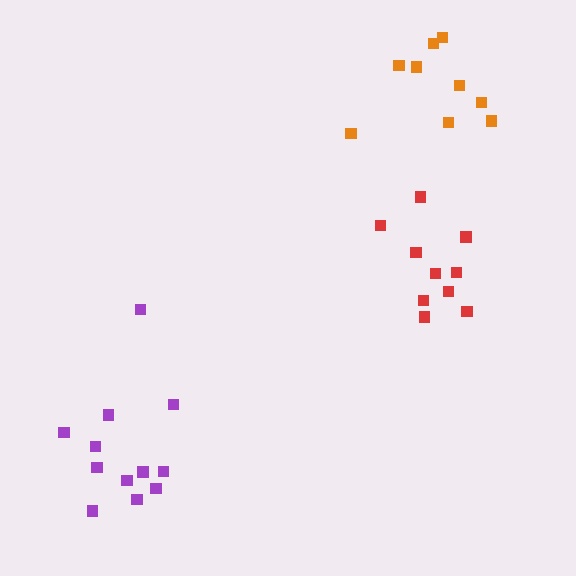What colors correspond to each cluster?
The clusters are colored: red, purple, orange.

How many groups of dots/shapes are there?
There are 3 groups.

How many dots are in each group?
Group 1: 10 dots, Group 2: 12 dots, Group 3: 10 dots (32 total).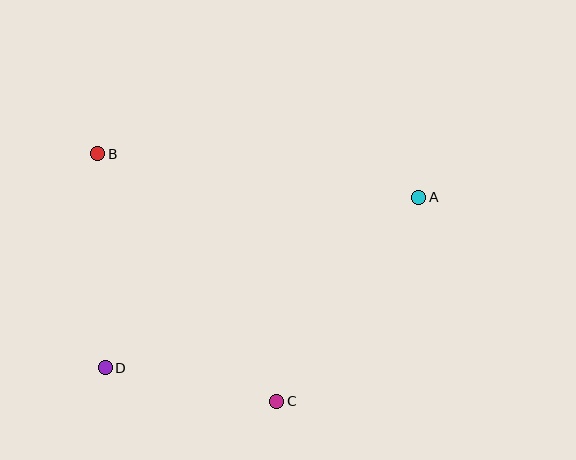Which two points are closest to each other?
Points C and D are closest to each other.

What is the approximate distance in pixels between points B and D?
The distance between B and D is approximately 214 pixels.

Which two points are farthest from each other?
Points A and D are farthest from each other.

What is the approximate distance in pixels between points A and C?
The distance between A and C is approximately 248 pixels.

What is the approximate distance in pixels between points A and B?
The distance between A and B is approximately 324 pixels.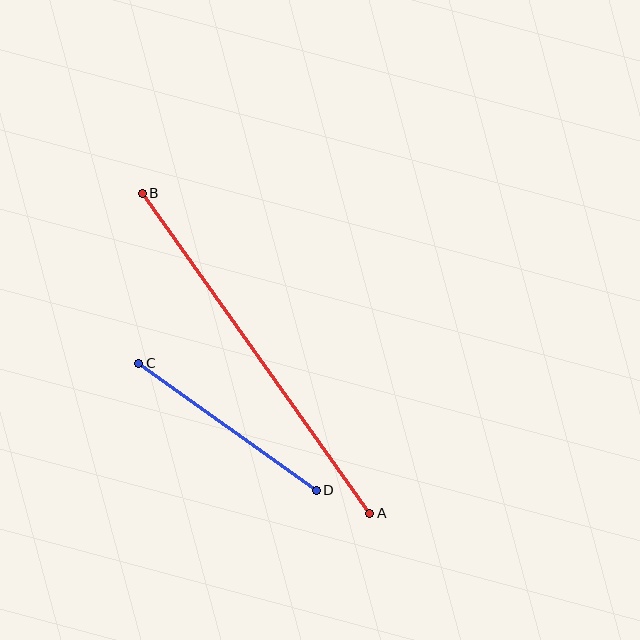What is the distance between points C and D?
The distance is approximately 218 pixels.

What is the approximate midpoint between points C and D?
The midpoint is at approximately (228, 427) pixels.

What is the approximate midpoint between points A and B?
The midpoint is at approximately (256, 353) pixels.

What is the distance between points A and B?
The distance is approximately 393 pixels.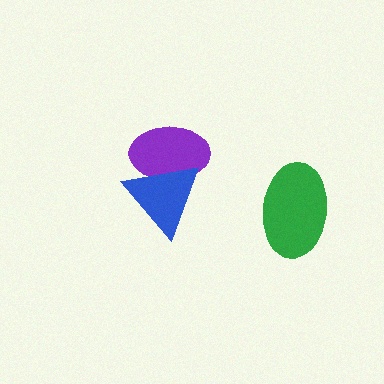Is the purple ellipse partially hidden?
Yes, it is partially covered by another shape.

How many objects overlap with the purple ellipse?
1 object overlaps with the purple ellipse.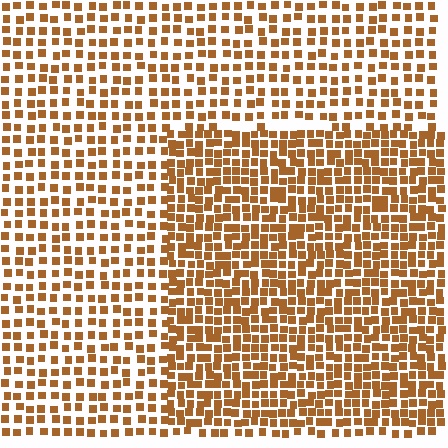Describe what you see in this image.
The image contains small brown elements arranged at two different densities. A rectangle-shaped region is visible where the elements are more densely packed than the surrounding area.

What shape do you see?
I see a rectangle.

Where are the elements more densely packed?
The elements are more densely packed inside the rectangle boundary.